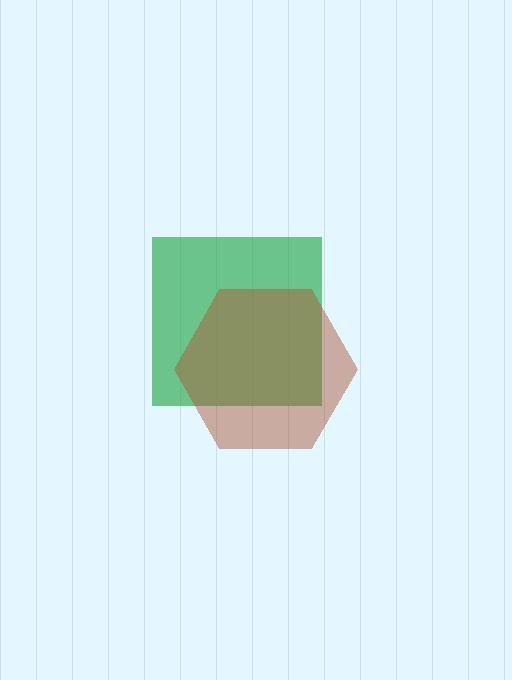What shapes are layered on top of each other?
The layered shapes are: a green square, a brown hexagon.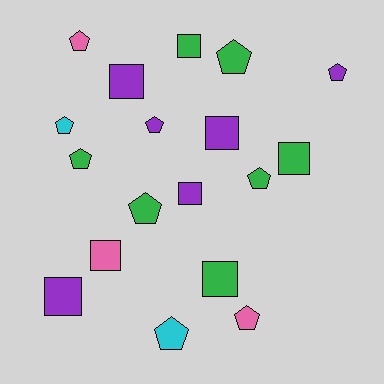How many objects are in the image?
There are 18 objects.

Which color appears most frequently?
Green, with 7 objects.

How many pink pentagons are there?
There are 2 pink pentagons.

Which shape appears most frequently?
Pentagon, with 10 objects.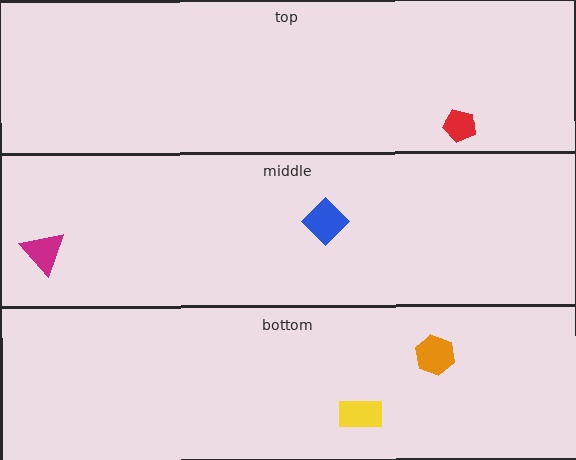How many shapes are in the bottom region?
2.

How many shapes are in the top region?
1.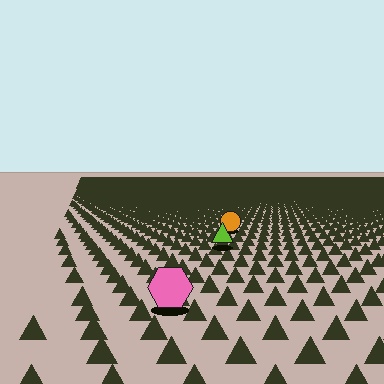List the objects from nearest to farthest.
From nearest to farthest: the pink hexagon, the lime triangle, the orange circle.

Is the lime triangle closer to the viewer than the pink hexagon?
No. The pink hexagon is closer — you can tell from the texture gradient: the ground texture is coarser near it.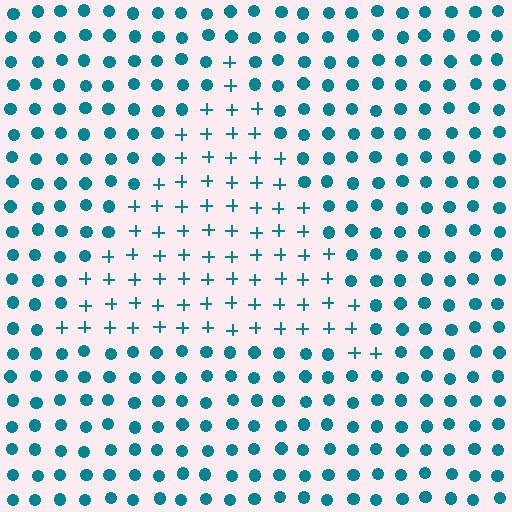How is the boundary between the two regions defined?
The boundary is defined by a change in element shape: plus signs inside vs. circles outside. All elements share the same color and spacing.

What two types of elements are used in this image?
The image uses plus signs inside the triangle region and circles outside it.